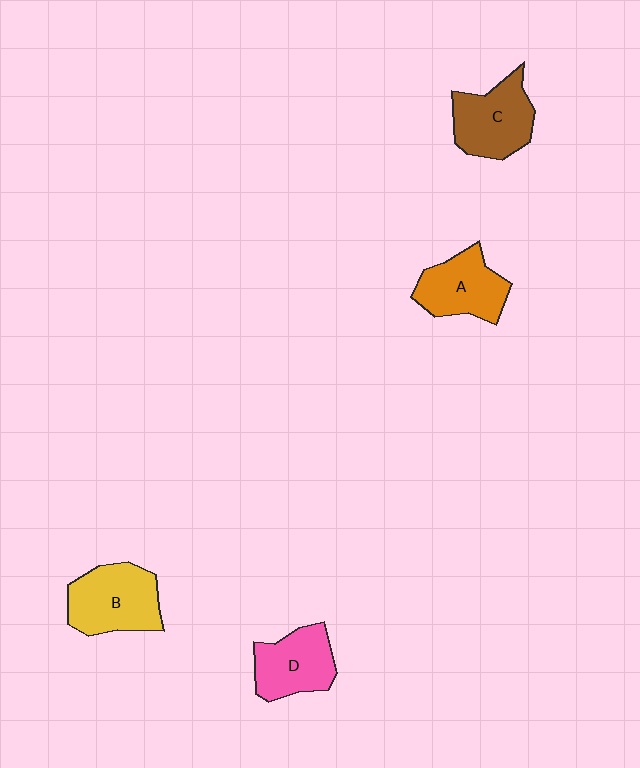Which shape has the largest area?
Shape B (yellow).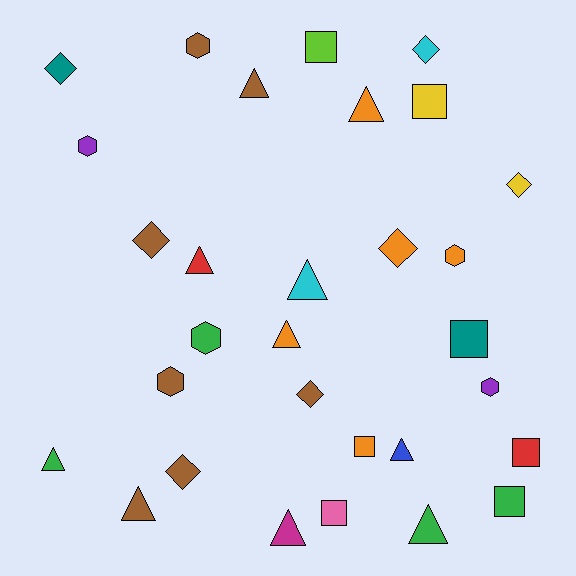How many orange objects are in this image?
There are 5 orange objects.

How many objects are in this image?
There are 30 objects.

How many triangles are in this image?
There are 10 triangles.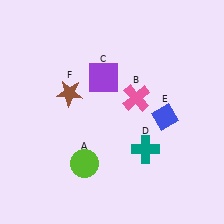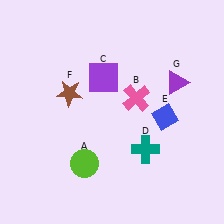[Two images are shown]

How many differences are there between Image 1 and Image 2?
There is 1 difference between the two images.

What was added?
A purple triangle (G) was added in Image 2.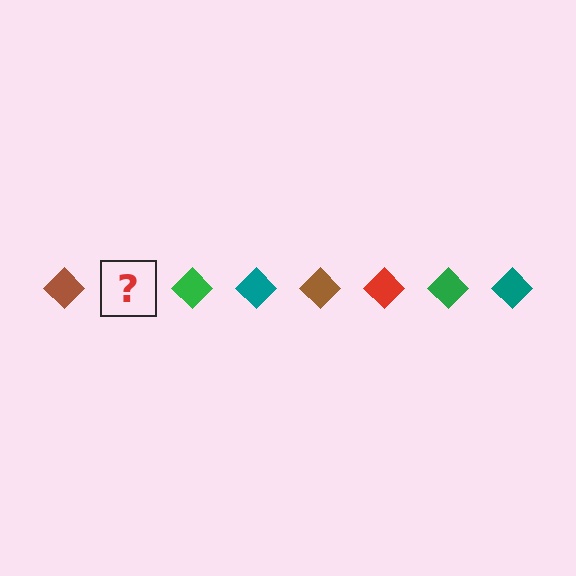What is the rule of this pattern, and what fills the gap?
The rule is that the pattern cycles through brown, red, green, teal diamonds. The gap should be filled with a red diamond.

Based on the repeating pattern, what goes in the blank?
The blank should be a red diamond.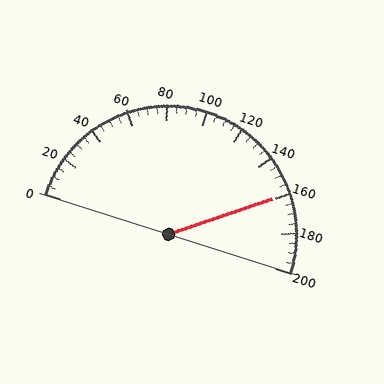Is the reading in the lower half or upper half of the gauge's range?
The reading is in the upper half of the range (0 to 200).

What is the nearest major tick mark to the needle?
The nearest major tick mark is 160.